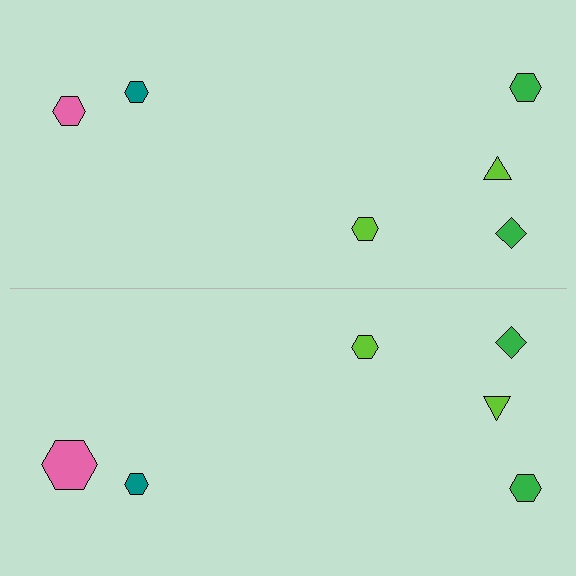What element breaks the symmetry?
The pink hexagon on the bottom side has a different size than its mirror counterpart.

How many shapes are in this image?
There are 12 shapes in this image.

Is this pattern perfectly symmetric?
No, the pattern is not perfectly symmetric. The pink hexagon on the bottom side has a different size than its mirror counterpart.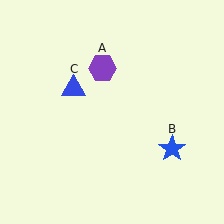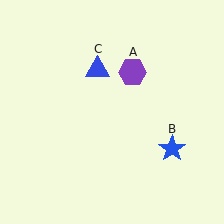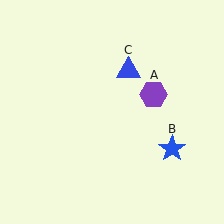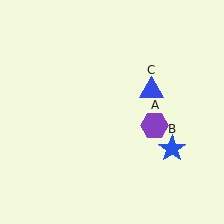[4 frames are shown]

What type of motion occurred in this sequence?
The purple hexagon (object A), blue triangle (object C) rotated clockwise around the center of the scene.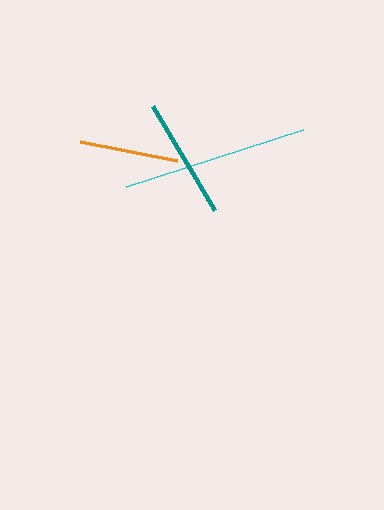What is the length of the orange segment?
The orange segment is approximately 99 pixels long.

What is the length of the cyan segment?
The cyan segment is approximately 186 pixels long.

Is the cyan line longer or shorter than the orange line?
The cyan line is longer than the orange line.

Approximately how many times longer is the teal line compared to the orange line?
The teal line is approximately 1.2 times the length of the orange line.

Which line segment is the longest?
The cyan line is the longest at approximately 186 pixels.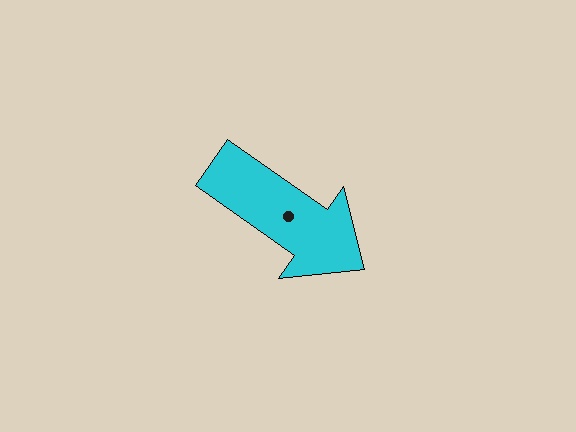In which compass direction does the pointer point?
Southeast.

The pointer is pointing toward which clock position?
Roughly 4 o'clock.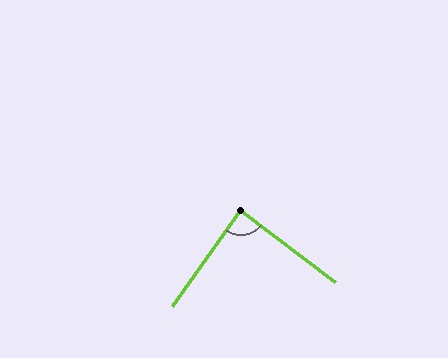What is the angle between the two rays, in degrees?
Approximately 88 degrees.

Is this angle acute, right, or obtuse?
It is approximately a right angle.